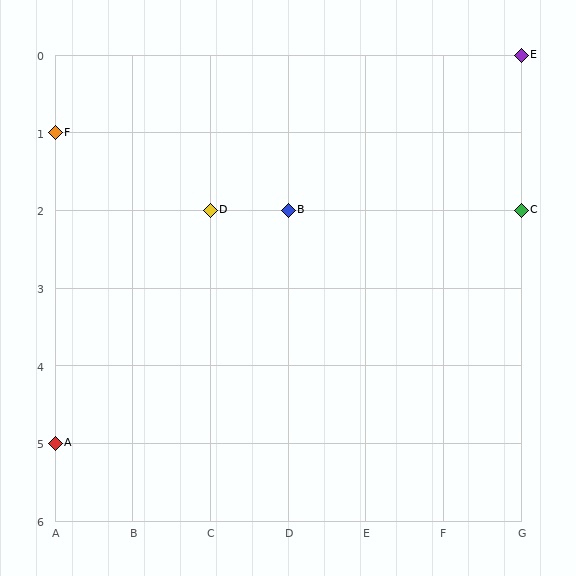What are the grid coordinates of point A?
Point A is at grid coordinates (A, 5).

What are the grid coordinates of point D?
Point D is at grid coordinates (C, 2).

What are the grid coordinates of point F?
Point F is at grid coordinates (A, 1).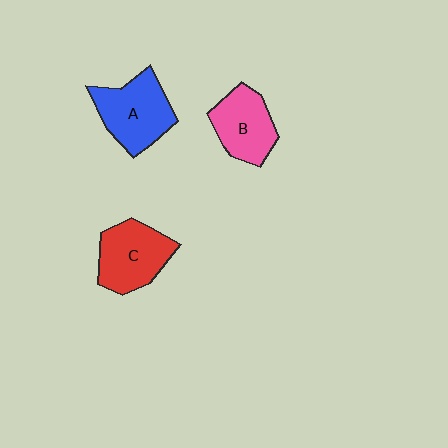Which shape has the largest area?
Shape A (blue).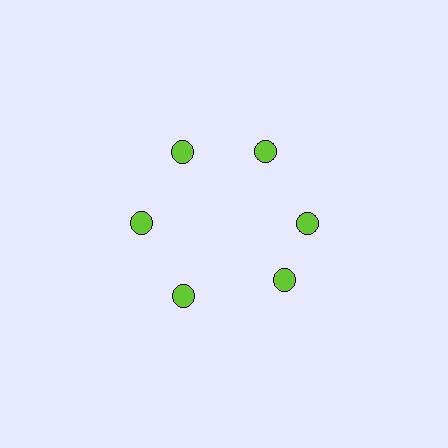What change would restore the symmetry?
The symmetry would be restored by rotating it back into even spacing with its neighbors so that all 6 circles sit at equal angles and equal distance from the center.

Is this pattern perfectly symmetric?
No. The 6 lime circles are arranged in a ring, but one element near the 5 o'clock position is rotated out of alignment along the ring, breaking the 6-fold rotational symmetry.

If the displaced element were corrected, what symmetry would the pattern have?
It would have 6-fold rotational symmetry — the pattern would map onto itself every 60 degrees.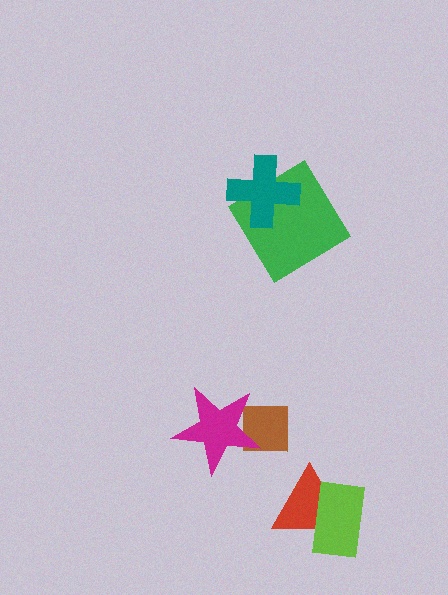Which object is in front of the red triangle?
The lime rectangle is in front of the red triangle.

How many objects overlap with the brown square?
1 object overlaps with the brown square.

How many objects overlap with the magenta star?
1 object overlaps with the magenta star.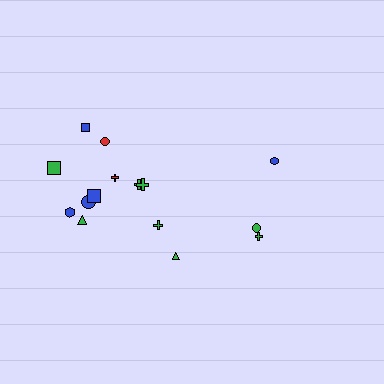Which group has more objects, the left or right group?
The left group.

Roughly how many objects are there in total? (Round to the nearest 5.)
Roughly 15 objects in total.